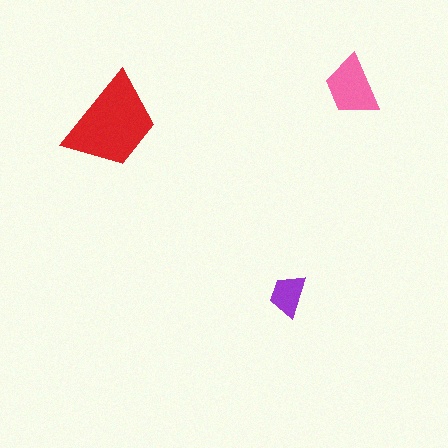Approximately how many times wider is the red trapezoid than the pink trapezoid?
About 1.5 times wider.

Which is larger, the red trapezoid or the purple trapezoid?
The red one.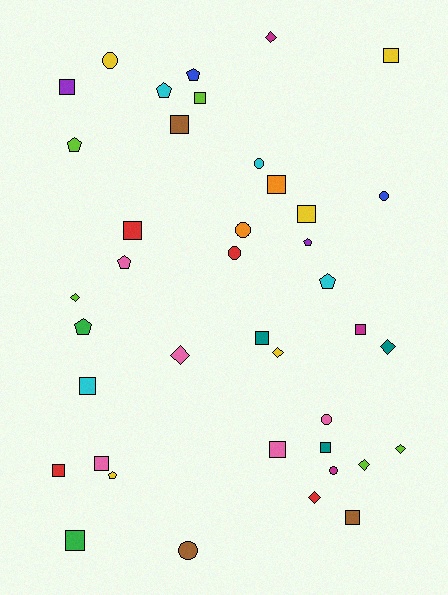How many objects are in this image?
There are 40 objects.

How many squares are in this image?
There are 16 squares.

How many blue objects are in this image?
There are 2 blue objects.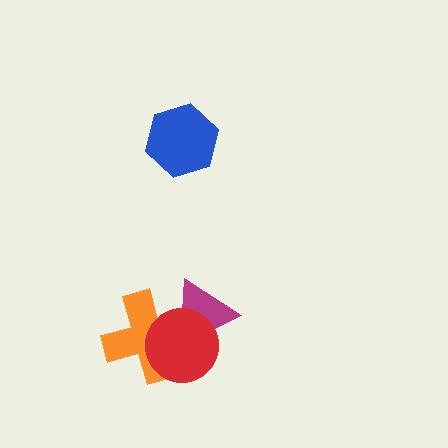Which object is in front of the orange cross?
The red circle is in front of the orange cross.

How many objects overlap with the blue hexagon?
0 objects overlap with the blue hexagon.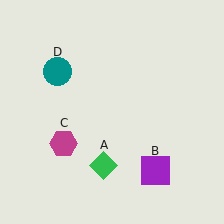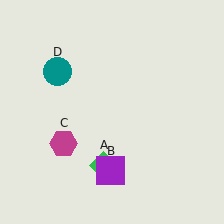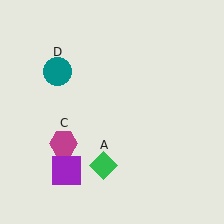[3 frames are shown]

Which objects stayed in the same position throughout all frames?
Green diamond (object A) and magenta hexagon (object C) and teal circle (object D) remained stationary.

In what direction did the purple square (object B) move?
The purple square (object B) moved left.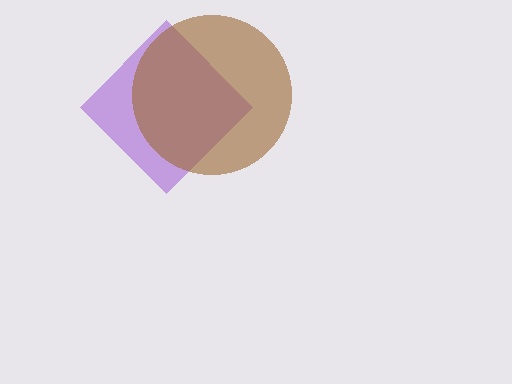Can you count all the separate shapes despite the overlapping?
Yes, there are 2 separate shapes.